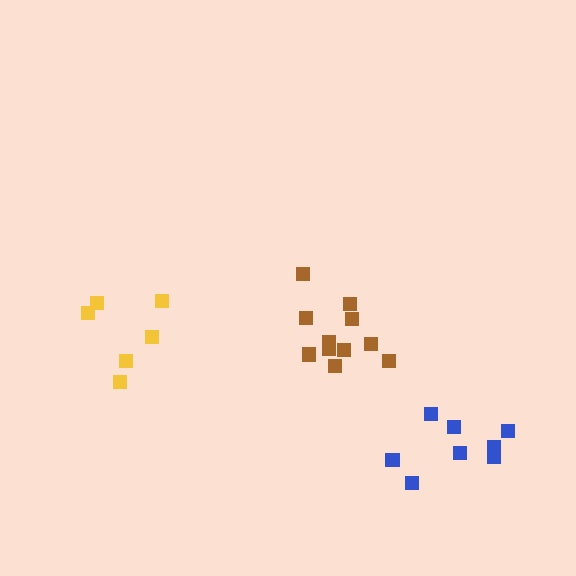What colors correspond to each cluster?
The clusters are colored: brown, yellow, blue.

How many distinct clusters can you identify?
There are 3 distinct clusters.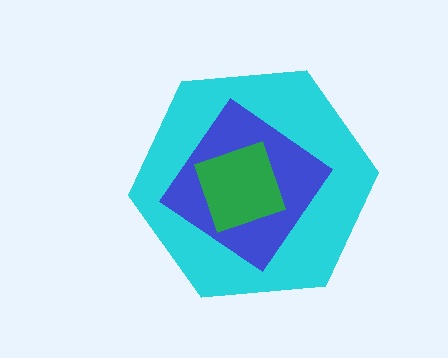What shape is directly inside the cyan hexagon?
The blue diamond.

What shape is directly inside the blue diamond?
The green square.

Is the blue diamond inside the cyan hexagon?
Yes.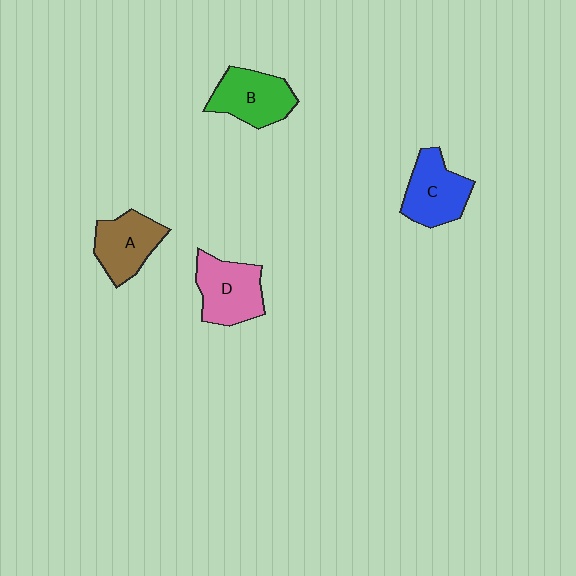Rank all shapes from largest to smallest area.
From largest to smallest: D (pink), C (blue), B (green), A (brown).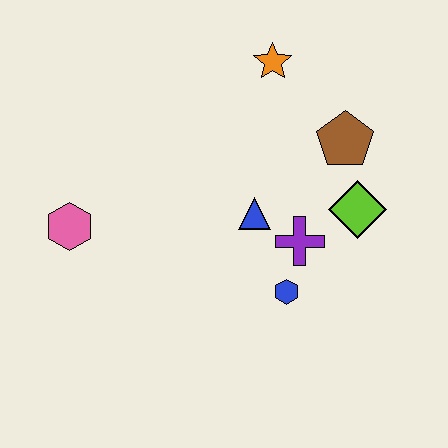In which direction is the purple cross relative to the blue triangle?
The purple cross is to the right of the blue triangle.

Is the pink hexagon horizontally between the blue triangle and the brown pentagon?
No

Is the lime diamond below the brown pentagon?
Yes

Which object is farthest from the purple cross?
The pink hexagon is farthest from the purple cross.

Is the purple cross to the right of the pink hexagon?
Yes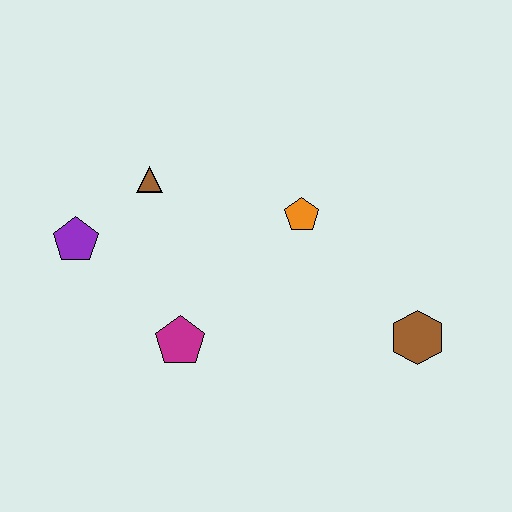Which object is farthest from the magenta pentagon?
The brown hexagon is farthest from the magenta pentagon.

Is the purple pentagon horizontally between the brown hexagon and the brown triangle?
No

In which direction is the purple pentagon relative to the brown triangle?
The purple pentagon is to the left of the brown triangle.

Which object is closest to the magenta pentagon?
The purple pentagon is closest to the magenta pentagon.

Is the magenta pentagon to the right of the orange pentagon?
No